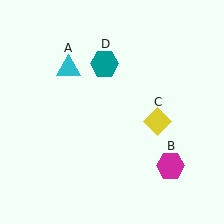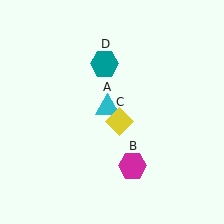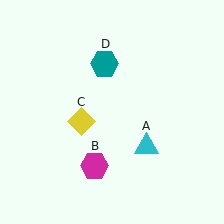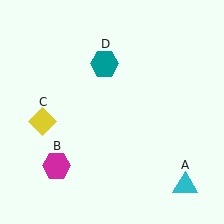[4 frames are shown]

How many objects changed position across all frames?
3 objects changed position: cyan triangle (object A), magenta hexagon (object B), yellow diamond (object C).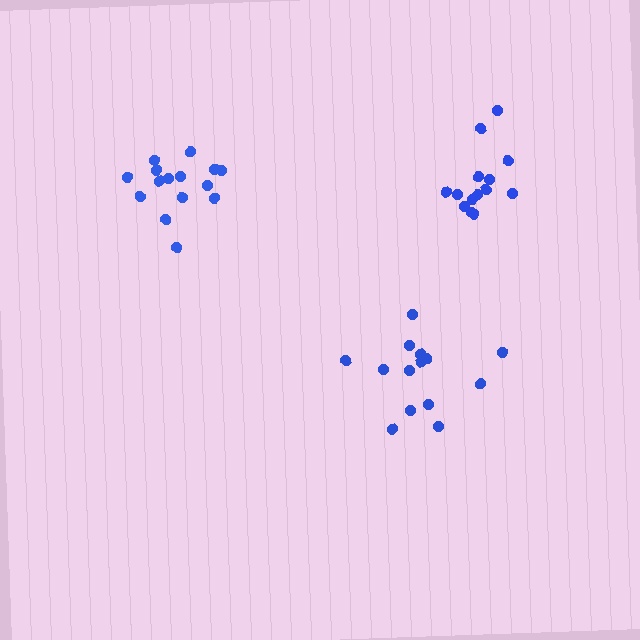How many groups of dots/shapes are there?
There are 3 groups.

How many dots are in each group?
Group 1: 14 dots, Group 2: 15 dots, Group 3: 14 dots (43 total).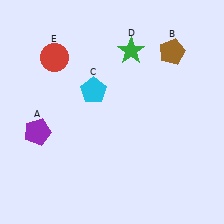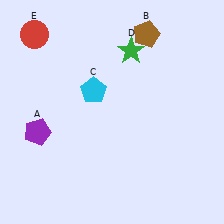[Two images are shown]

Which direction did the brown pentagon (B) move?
The brown pentagon (B) moved left.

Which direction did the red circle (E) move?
The red circle (E) moved up.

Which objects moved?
The objects that moved are: the brown pentagon (B), the red circle (E).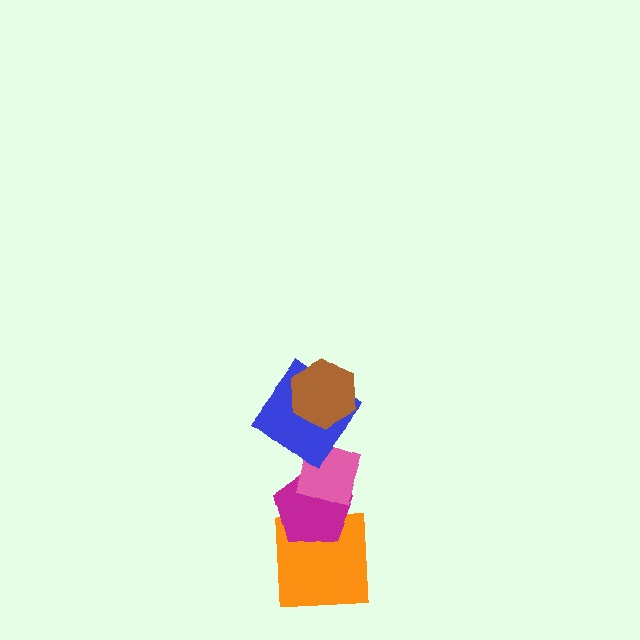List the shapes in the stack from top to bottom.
From top to bottom: the brown hexagon, the blue diamond, the pink diamond, the magenta pentagon, the orange square.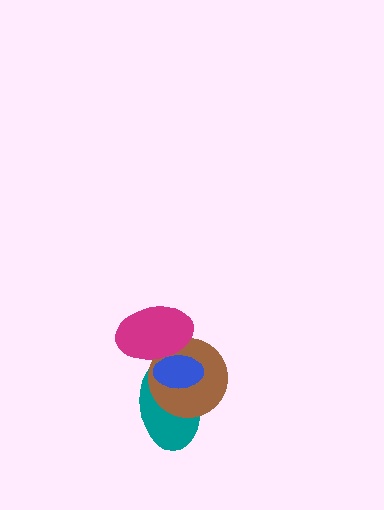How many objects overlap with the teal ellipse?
3 objects overlap with the teal ellipse.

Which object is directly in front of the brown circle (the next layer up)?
The blue ellipse is directly in front of the brown circle.